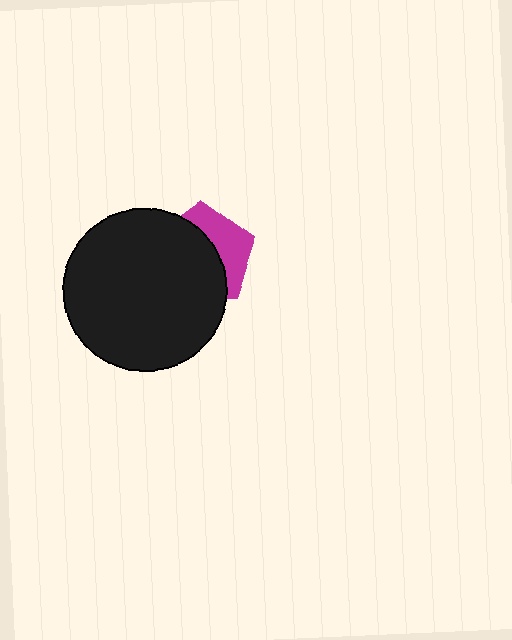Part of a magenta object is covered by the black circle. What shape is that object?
It is a pentagon.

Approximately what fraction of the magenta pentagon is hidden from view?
Roughly 62% of the magenta pentagon is hidden behind the black circle.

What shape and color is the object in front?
The object in front is a black circle.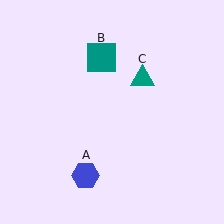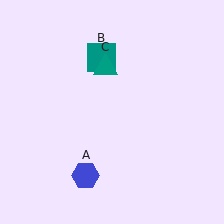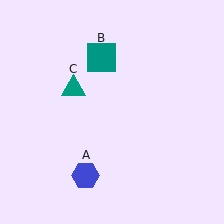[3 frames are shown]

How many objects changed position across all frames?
1 object changed position: teal triangle (object C).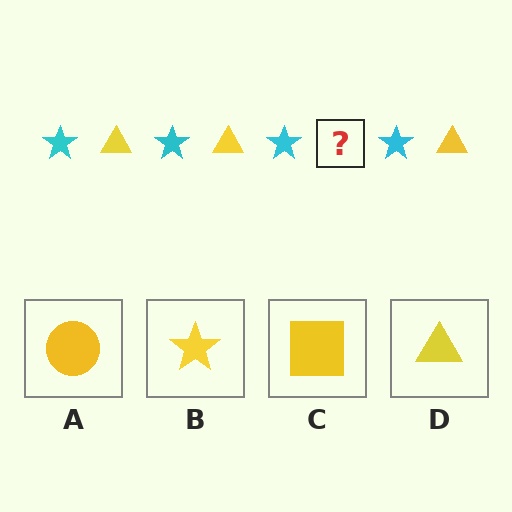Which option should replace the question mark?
Option D.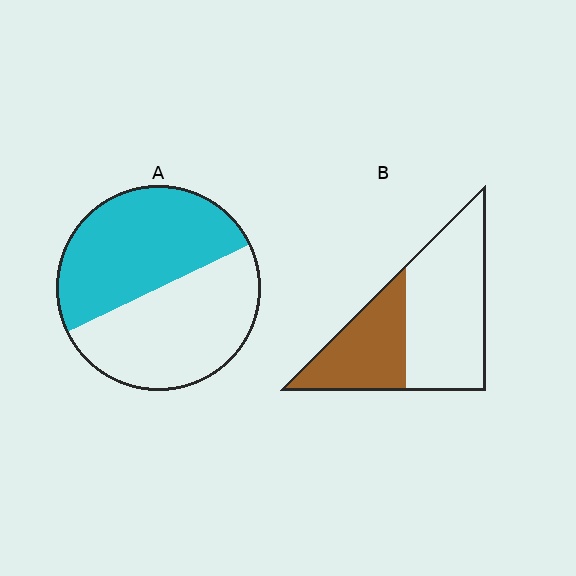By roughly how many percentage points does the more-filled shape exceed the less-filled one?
By roughly 15 percentage points (A over B).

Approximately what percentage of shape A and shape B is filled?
A is approximately 50% and B is approximately 40%.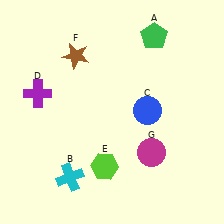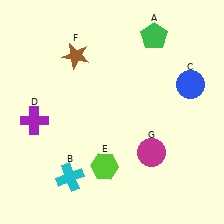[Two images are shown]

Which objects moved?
The objects that moved are: the blue circle (C), the purple cross (D).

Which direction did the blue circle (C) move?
The blue circle (C) moved right.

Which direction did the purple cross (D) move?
The purple cross (D) moved down.